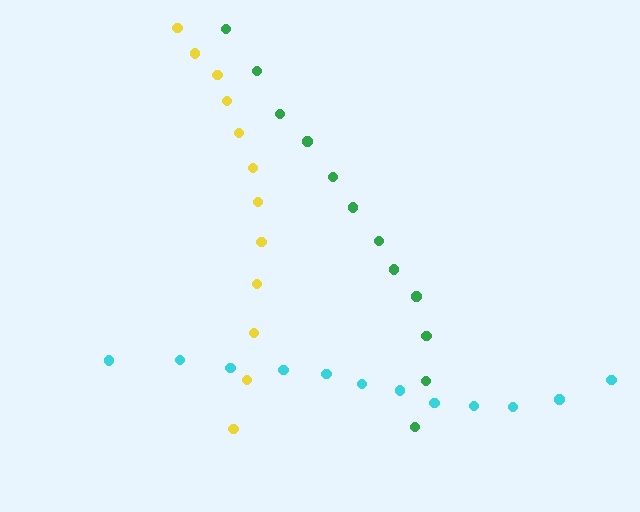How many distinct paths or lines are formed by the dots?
There are 3 distinct paths.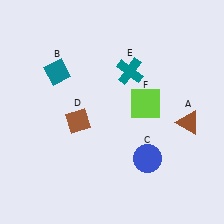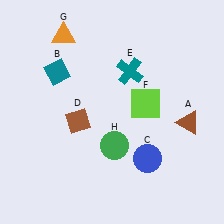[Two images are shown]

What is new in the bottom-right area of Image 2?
A green circle (H) was added in the bottom-right area of Image 2.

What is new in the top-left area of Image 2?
An orange triangle (G) was added in the top-left area of Image 2.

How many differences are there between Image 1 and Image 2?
There are 2 differences between the two images.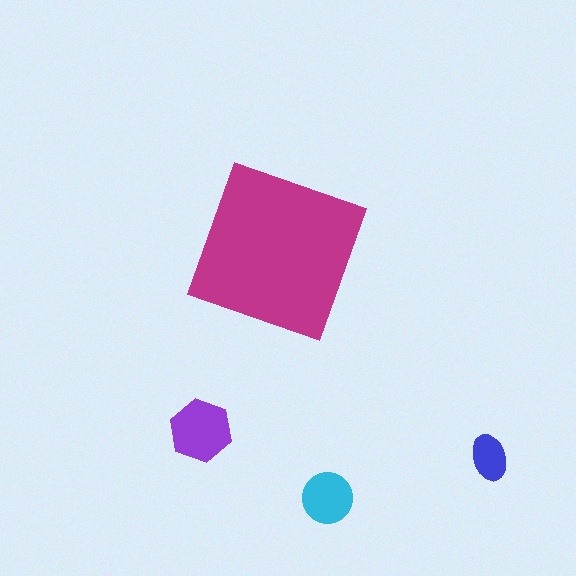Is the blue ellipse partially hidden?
No, the blue ellipse is fully visible.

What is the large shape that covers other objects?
A magenta diamond.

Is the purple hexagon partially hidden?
No, the purple hexagon is fully visible.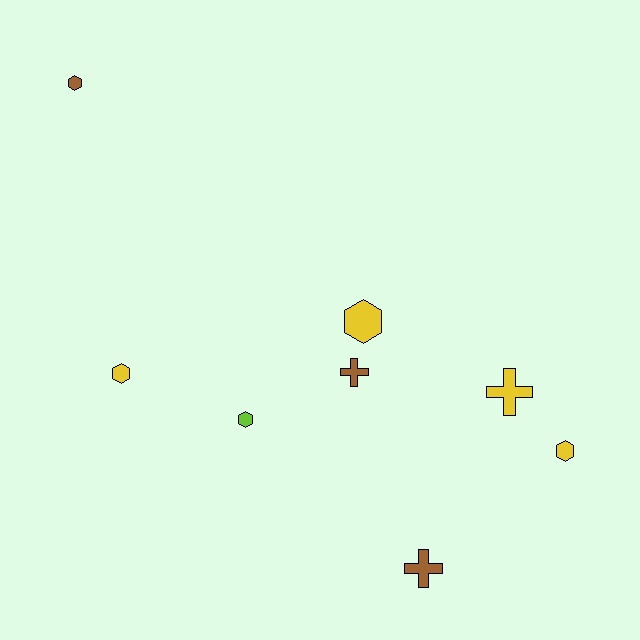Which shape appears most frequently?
Hexagon, with 5 objects.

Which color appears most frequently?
Yellow, with 4 objects.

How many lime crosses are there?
There are no lime crosses.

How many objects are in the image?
There are 8 objects.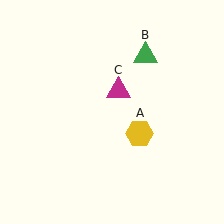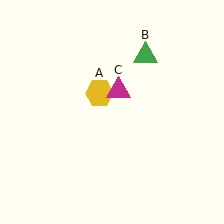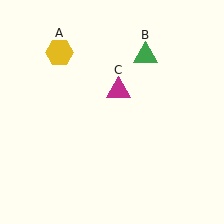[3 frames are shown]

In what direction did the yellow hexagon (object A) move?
The yellow hexagon (object A) moved up and to the left.